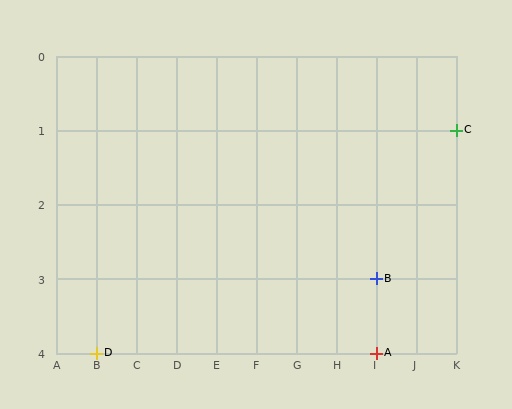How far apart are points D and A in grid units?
Points D and A are 7 columns apart.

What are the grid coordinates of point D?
Point D is at grid coordinates (B, 4).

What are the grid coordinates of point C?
Point C is at grid coordinates (K, 1).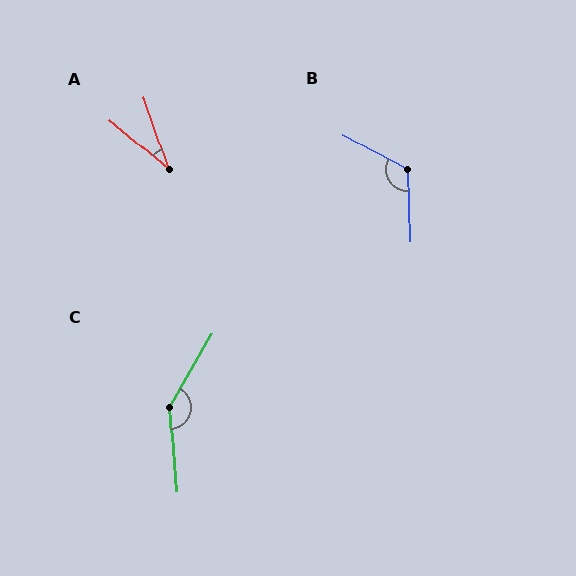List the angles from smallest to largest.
A (32°), B (120°), C (146°).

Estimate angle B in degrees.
Approximately 120 degrees.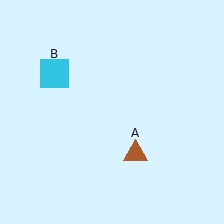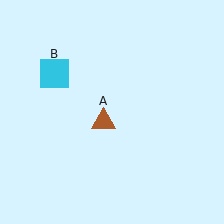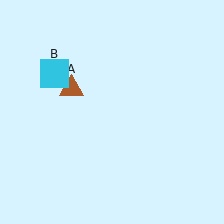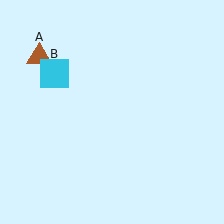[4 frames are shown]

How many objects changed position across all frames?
1 object changed position: brown triangle (object A).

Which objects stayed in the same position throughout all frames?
Cyan square (object B) remained stationary.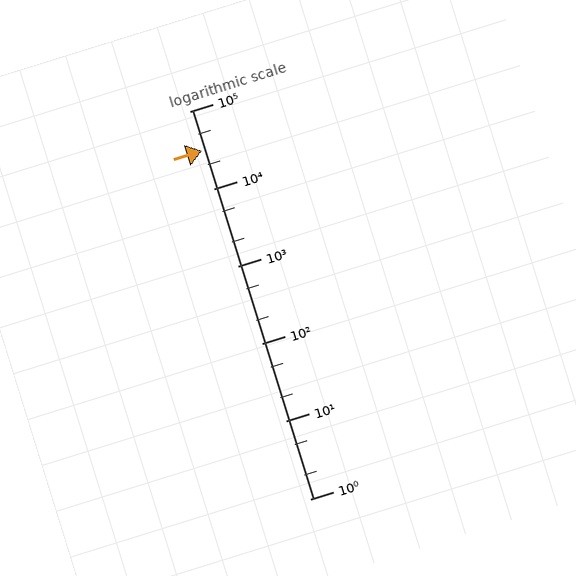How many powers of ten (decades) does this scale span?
The scale spans 5 decades, from 1 to 100000.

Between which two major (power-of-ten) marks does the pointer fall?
The pointer is between 10000 and 100000.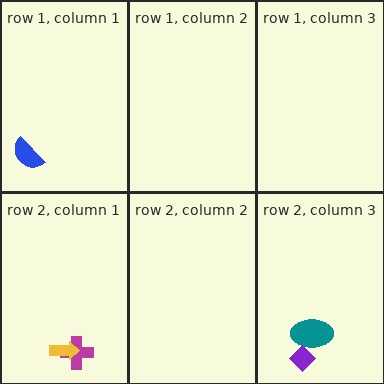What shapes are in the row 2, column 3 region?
The teal ellipse, the purple diamond.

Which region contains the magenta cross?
The row 2, column 1 region.